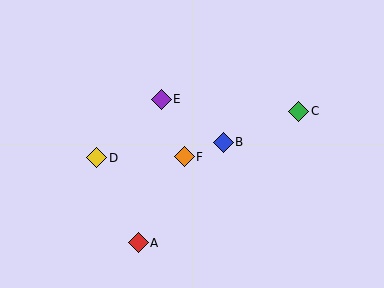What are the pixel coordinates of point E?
Point E is at (161, 99).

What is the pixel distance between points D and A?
The distance between D and A is 95 pixels.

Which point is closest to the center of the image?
Point F at (184, 157) is closest to the center.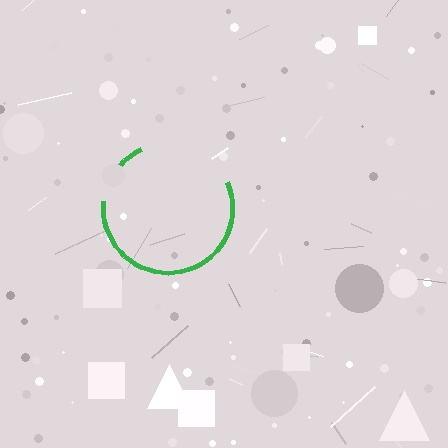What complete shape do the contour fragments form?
The contour fragments form a circle.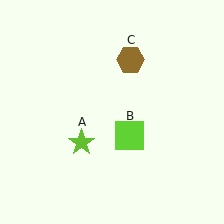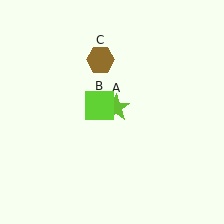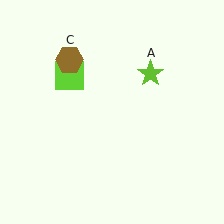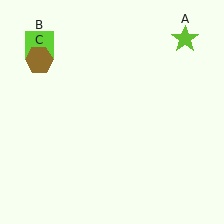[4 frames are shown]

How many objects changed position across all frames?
3 objects changed position: lime star (object A), lime square (object B), brown hexagon (object C).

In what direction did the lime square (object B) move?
The lime square (object B) moved up and to the left.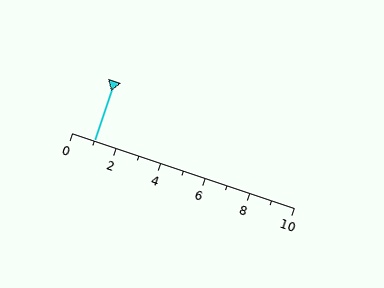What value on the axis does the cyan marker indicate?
The marker indicates approximately 1.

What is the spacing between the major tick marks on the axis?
The major ticks are spaced 2 apart.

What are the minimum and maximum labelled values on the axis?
The axis runs from 0 to 10.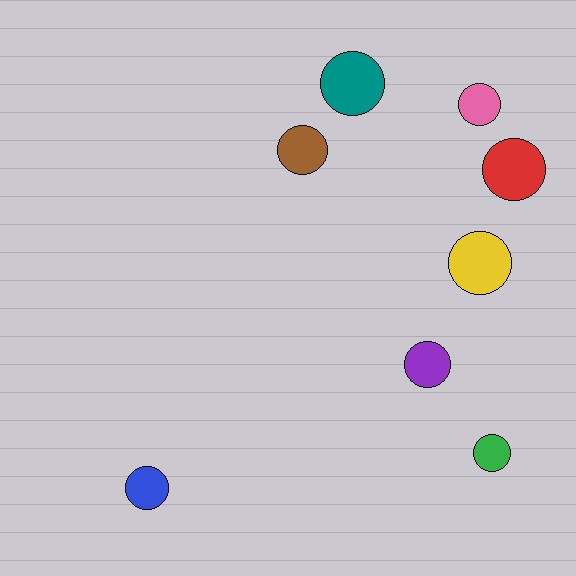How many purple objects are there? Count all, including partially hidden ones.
There is 1 purple object.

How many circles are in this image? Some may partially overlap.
There are 8 circles.